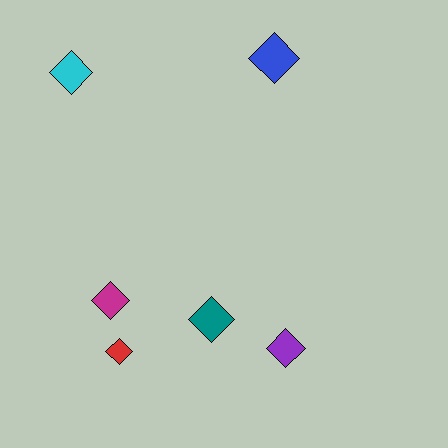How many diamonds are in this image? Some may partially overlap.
There are 6 diamonds.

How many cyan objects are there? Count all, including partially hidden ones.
There is 1 cyan object.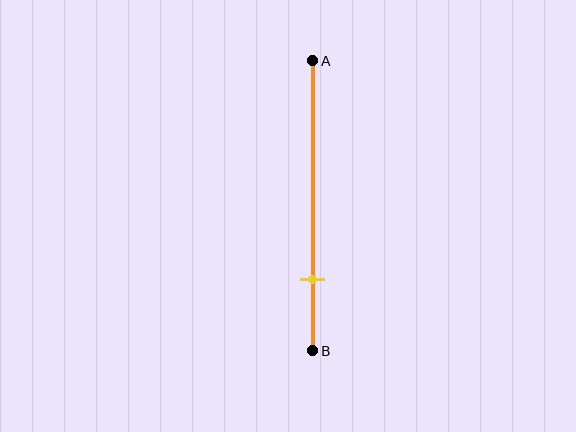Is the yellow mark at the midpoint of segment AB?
No, the mark is at about 75% from A, not at the 50% midpoint.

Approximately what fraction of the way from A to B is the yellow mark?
The yellow mark is approximately 75% of the way from A to B.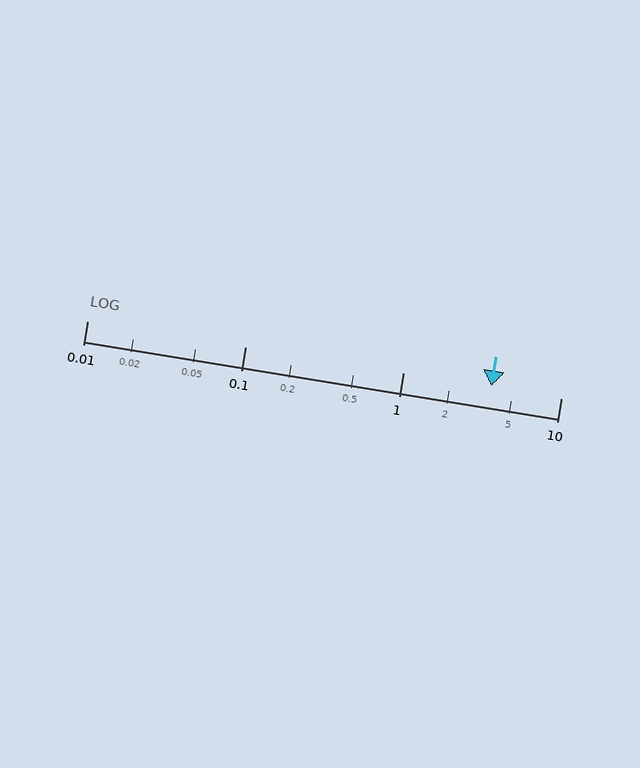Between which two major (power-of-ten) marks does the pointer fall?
The pointer is between 1 and 10.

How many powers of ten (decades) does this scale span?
The scale spans 3 decades, from 0.01 to 10.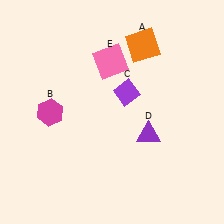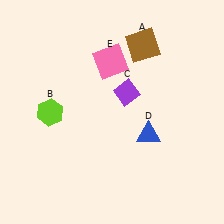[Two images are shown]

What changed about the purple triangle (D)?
In Image 1, D is purple. In Image 2, it changed to blue.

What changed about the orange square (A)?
In Image 1, A is orange. In Image 2, it changed to brown.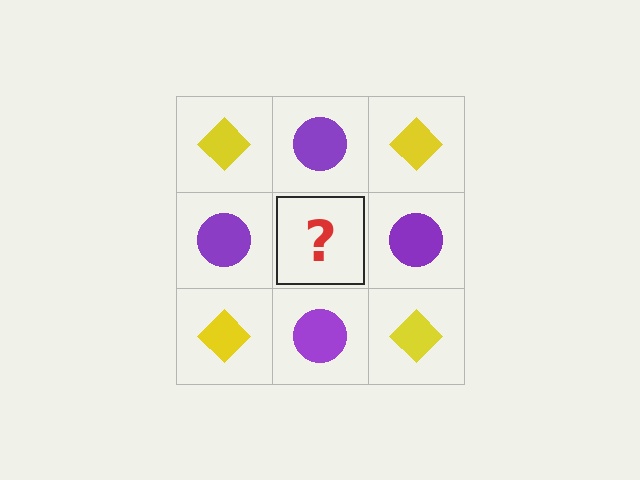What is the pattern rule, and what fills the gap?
The rule is that it alternates yellow diamond and purple circle in a checkerboard pattern. The gap should be filled with a yellow diamond.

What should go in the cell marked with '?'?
The missing cell should contain a yellow diamond.